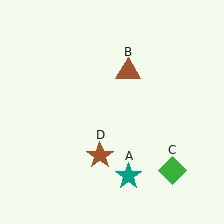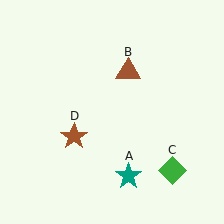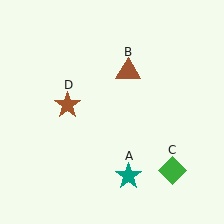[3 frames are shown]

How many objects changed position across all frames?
1 object changed position: brown star (object D).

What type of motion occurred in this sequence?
The brown star (object D) rotated clockwise around the center of the scene.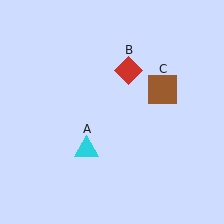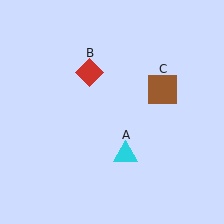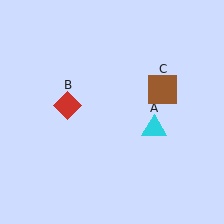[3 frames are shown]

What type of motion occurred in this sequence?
The cyan triangle (object A), red diamond (object B) rotated counterclockwise around the center of the scene.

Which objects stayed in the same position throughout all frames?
Brown square (object C) remained stationary.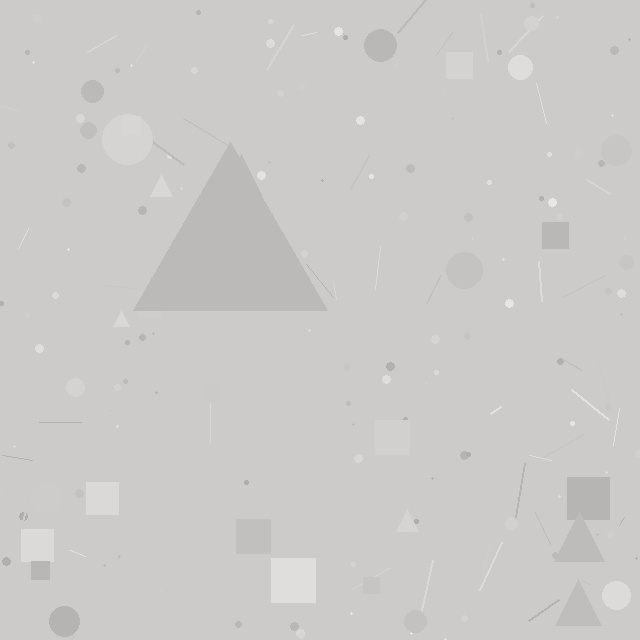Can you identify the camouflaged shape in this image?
The camouflaged shape is a triangle.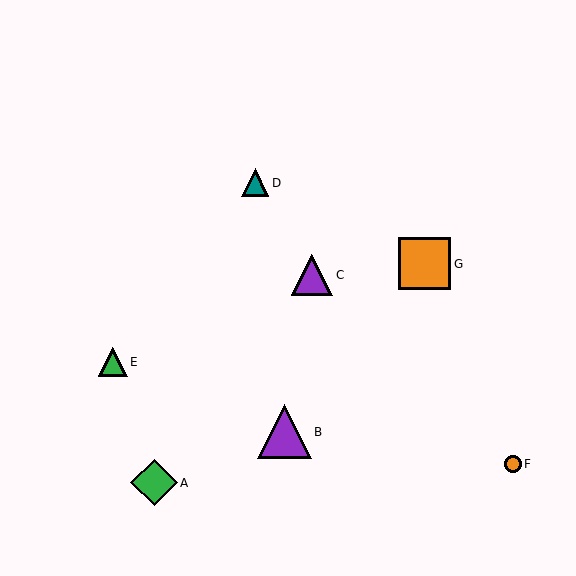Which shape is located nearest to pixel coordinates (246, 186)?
The teal triangle (labeled D) at (255, 183) is nearest to that location.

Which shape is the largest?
The purple triangle (labeled B) is the largest.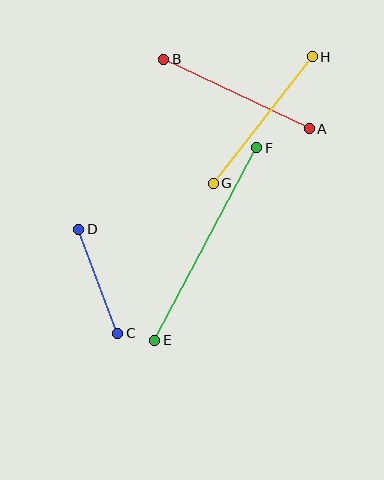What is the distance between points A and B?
The distance is approximately 161 pixels.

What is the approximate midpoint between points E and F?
The midpoint is at approximately (206, 244) pixels.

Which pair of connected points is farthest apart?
Points E and F are farthest apart.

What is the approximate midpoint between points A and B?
The midpoint is at approximately (237, 94) pixels.